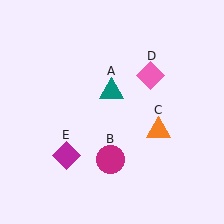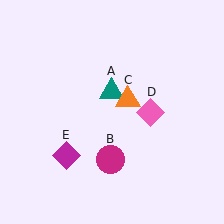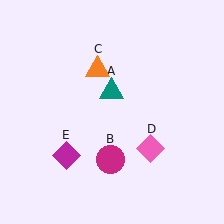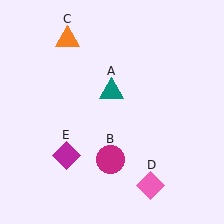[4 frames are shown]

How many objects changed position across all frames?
2 objects changed position: orange triangle (object C), pink diamond (object D).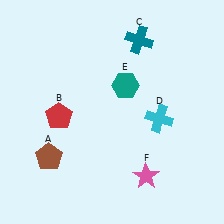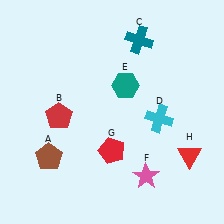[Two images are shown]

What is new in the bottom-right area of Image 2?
A red triangle (H) was added in the bottom-right area of Image 2.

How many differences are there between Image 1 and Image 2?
There are 2 differences between the two images.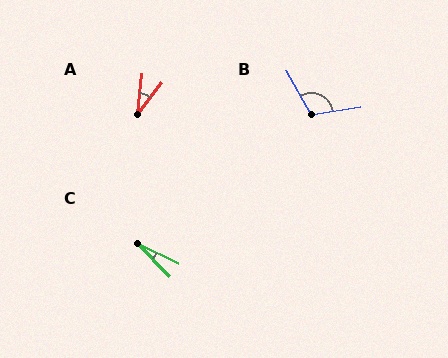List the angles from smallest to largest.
C (19°), A (31°), B (111°).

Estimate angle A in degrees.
Approximately 31 degrees.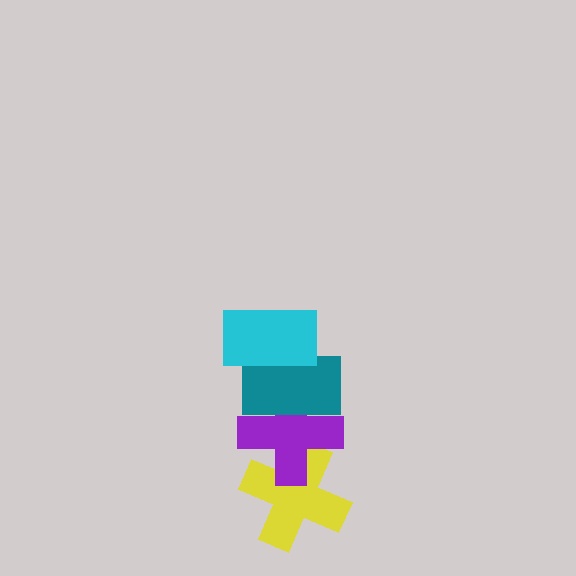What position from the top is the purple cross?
The purple cross is 3rd from the top.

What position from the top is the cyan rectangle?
The cyan rectangle is 1st from the top.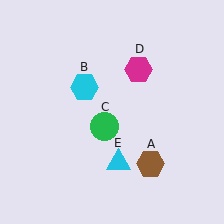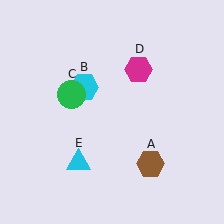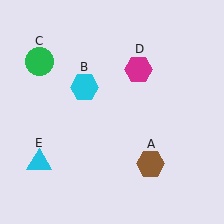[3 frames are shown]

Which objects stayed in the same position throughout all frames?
Brown hexagon (object A) and cyan hexagon (object B) and magenta hexagon (object D) remained stationary.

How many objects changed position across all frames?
2 objects changed position: green circle (object C), cyan triangle (object E).